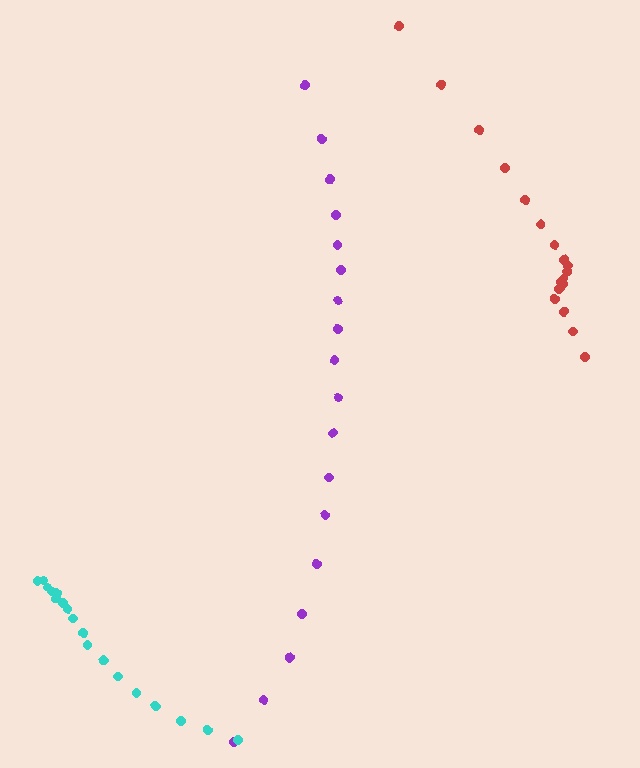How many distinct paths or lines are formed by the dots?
There are 3 distinct paths.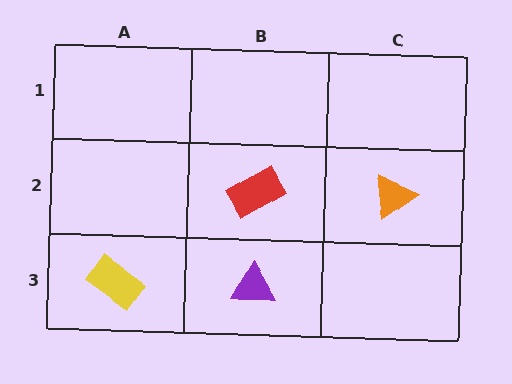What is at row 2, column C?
An orange triangle.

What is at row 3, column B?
A purple triangle.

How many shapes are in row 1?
0 shapes.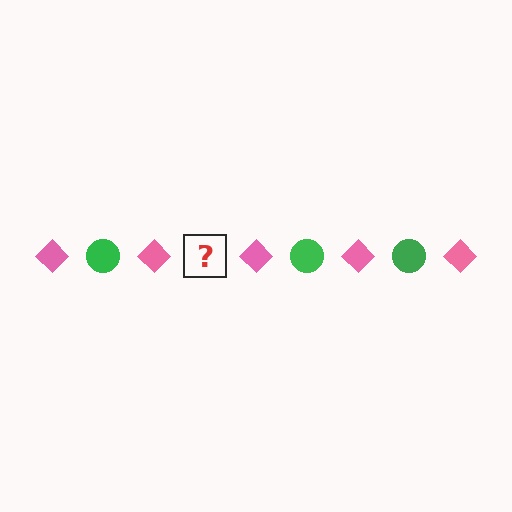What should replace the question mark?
The question mark should be replaced with a green circle.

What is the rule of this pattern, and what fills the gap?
The rule is that the pattern alternates between pink diamond and green circle. The gap should be filled with a green circle.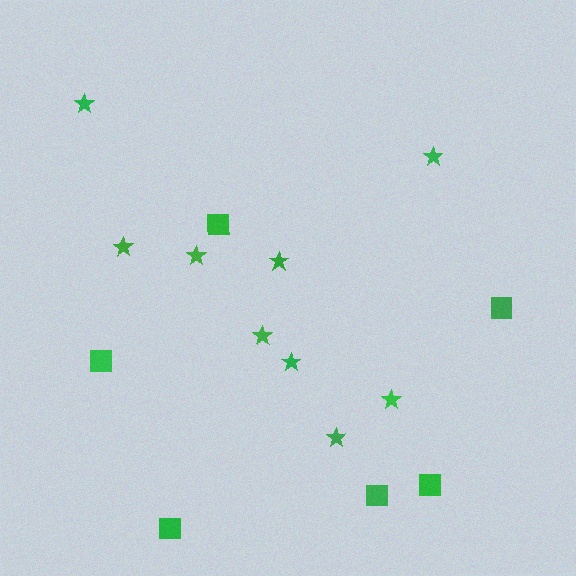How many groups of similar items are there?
There are 2 groups: one group of squares (6) and one group of stars (9).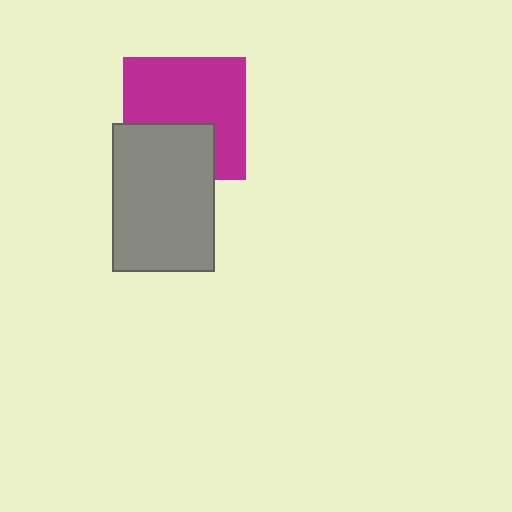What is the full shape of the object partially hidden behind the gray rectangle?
The partially hidden object is a magenta square.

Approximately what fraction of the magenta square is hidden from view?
Roughly 35% of the magenta square is hidden behind the gray rectangle.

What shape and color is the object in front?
The object in front is a gray rectangle.